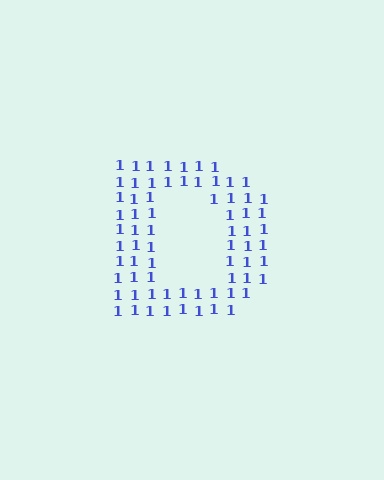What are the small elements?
The small elements are digit 1's.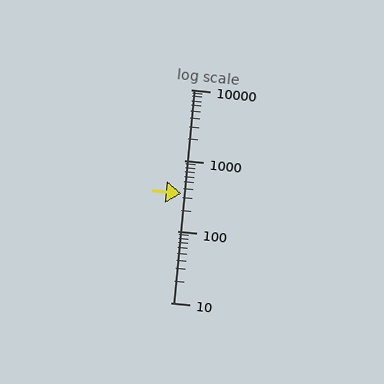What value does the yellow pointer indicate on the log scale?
The pointer indicates approximately 340.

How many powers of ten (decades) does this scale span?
The scale spans 3 decades, from 10 to 10000.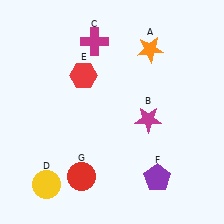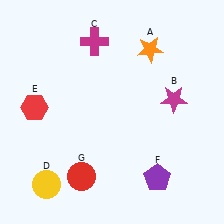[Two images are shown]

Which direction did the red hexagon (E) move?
The red hexagon (E) moved left.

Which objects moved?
The objects that moved are: the magenta star (B), the red hexagon (E).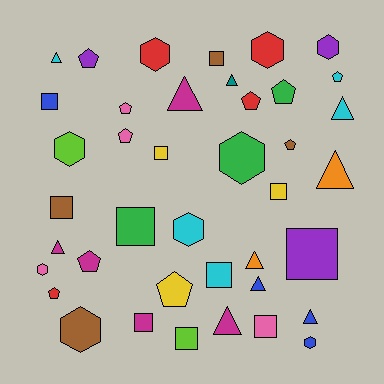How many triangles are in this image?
There are 10 triangles.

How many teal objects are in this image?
There is 1 teal object.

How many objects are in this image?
There are 40 objects.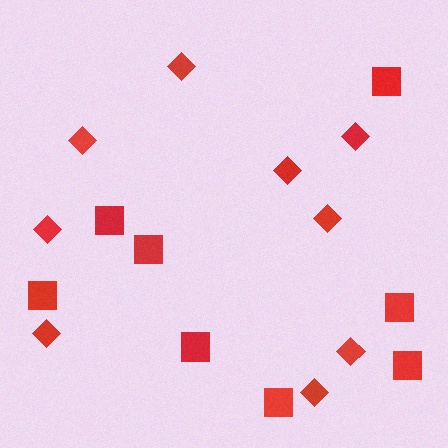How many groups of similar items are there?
There are 2 groups: one group of diamonds (9) and one group of squares (8).